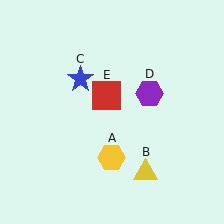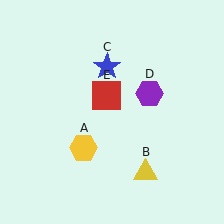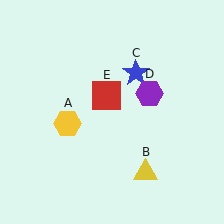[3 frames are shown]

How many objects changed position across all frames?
2 objects changed position: yellow hexagon (object A), blue star (object C).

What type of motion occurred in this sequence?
The yellow hexagon (object A), blue star (object C) rotated clockwise around the center of the scene.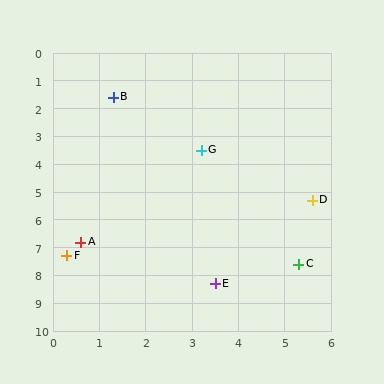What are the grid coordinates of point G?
Point G is at approximately (3.2, 3.5).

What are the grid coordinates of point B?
Point B is at approximately (1.3, 1.6).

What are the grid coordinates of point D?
Point D is at approximately (5.6, 5.3).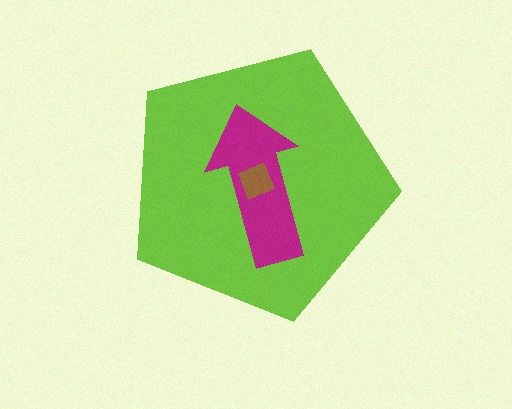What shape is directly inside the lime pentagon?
The magenta arrow.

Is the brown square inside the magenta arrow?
Yes.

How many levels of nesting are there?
3.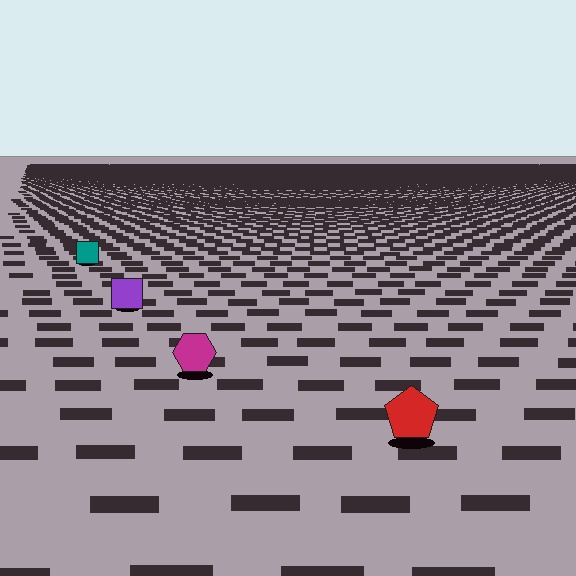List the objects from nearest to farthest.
From nearest to farthest: the red pentagon, the magenta hexagon, the purple square, the teal square.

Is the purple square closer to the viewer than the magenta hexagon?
No. The magenta hexagon is closer — you can tell from the texture gradient: the ground texture is coarser near it.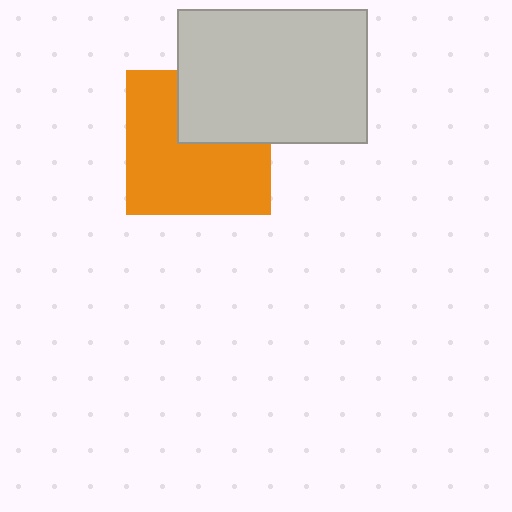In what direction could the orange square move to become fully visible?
The orange square could move down. That would shift it out from behind the light gray rectangle entirely.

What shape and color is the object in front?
The object in front is a light gray rectangle.